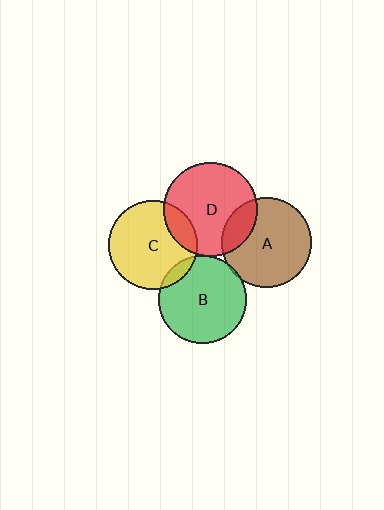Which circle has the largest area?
Circle D (red).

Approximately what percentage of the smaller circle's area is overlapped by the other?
Approximately 10%.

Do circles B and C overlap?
Yes.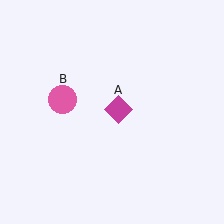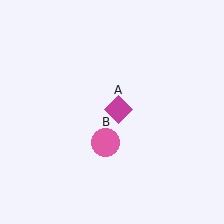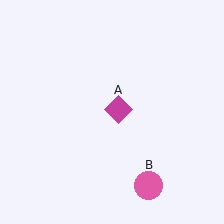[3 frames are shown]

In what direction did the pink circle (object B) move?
The pink circle (object B) moved down and to the right.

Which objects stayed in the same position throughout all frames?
Magenta diamond (object A) remained stationary.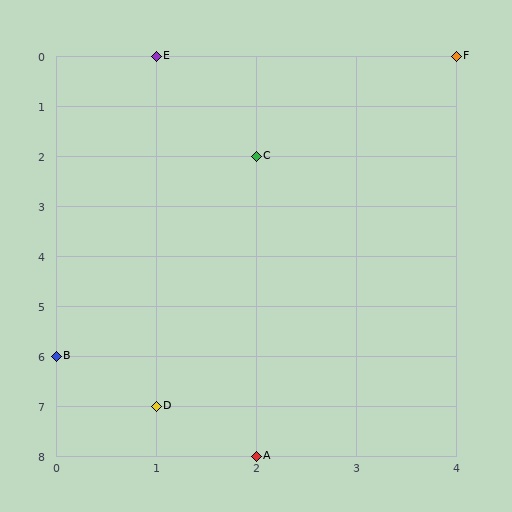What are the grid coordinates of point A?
Point A is at grid coordinates (2, 8).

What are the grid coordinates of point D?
Point D is at grid coordinates (1, 7).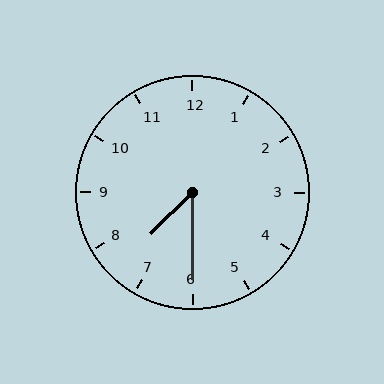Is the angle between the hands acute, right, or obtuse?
It is acute.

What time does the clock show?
7:30.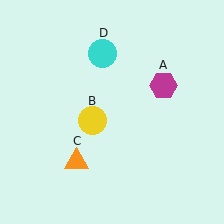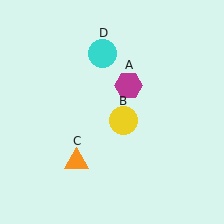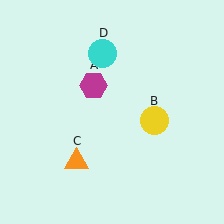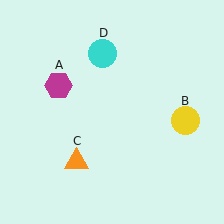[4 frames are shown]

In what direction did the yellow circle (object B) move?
The yellow circle (object B) moved right.